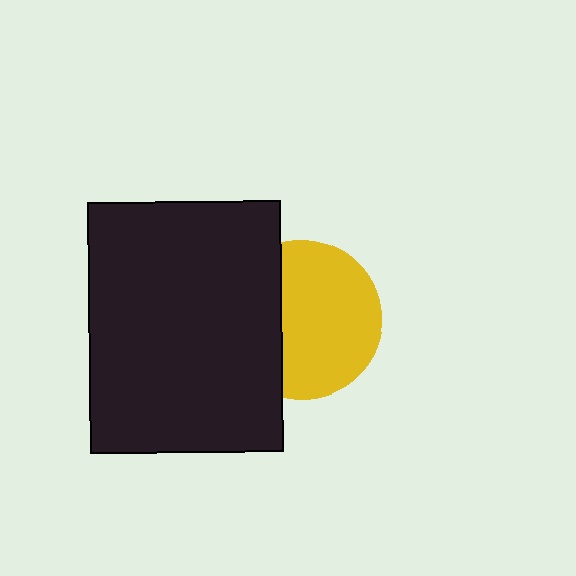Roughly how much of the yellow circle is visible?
Most of it is visible (roughly 66%).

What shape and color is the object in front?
The object in front is a black rectangle.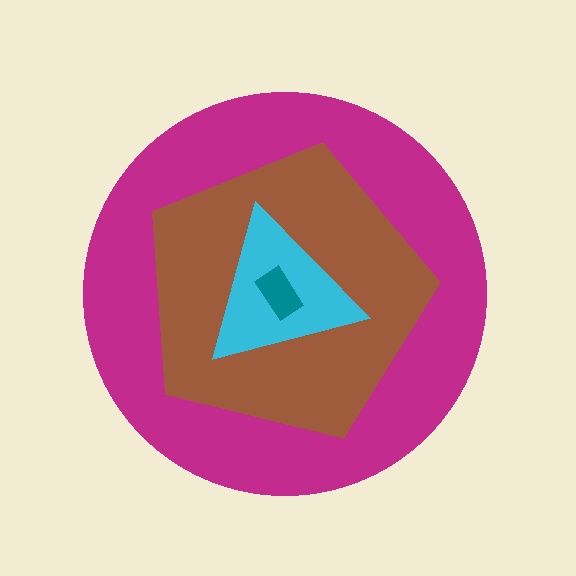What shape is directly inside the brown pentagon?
The cyan triangle.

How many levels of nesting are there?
4.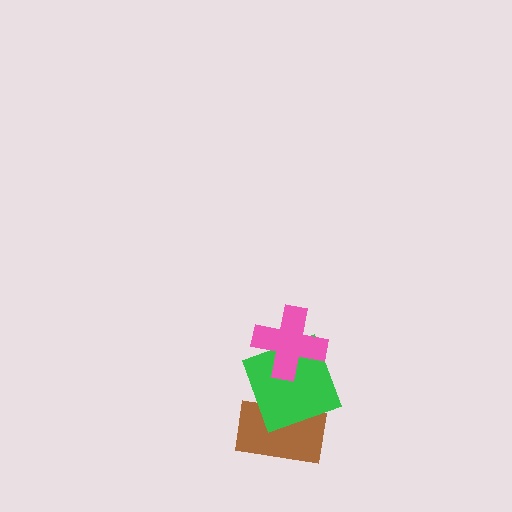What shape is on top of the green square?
The pink cross is on top of the green square.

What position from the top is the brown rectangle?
The brown rectangle is 3rd from the top.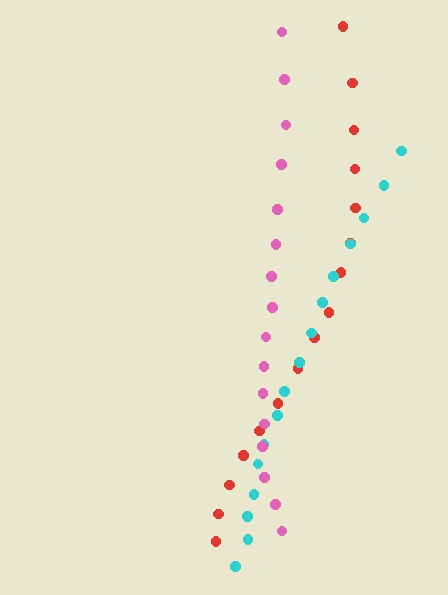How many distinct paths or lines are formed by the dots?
There are 3 distinct paths.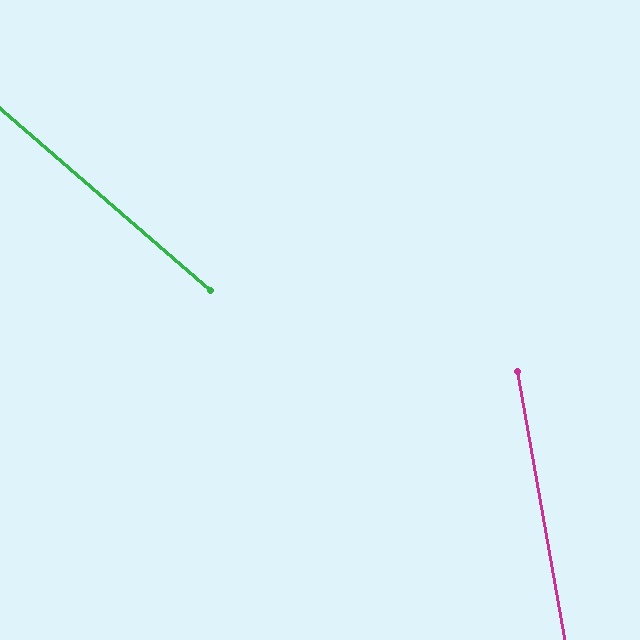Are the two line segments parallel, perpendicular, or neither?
Neither parallel nor perpendicular — they differ by about 39°.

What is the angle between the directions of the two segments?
Approximately 39 degrees.